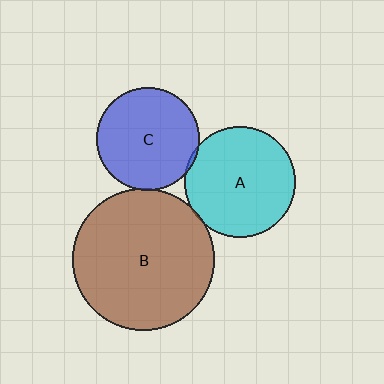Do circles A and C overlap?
Yes.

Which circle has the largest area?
Circle B (brown).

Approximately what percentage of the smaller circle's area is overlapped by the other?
Approximately 5%.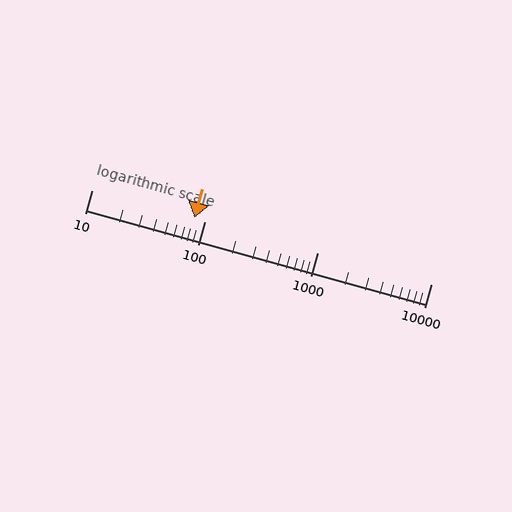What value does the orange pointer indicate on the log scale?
The pointer indicates approximately 81.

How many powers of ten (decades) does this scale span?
The scale spans 3 decades, from 10 to 10000.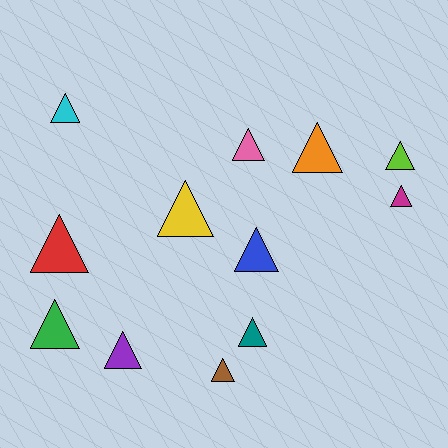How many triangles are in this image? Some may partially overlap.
There are 12 triangles.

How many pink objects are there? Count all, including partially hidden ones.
There is 1 pink object.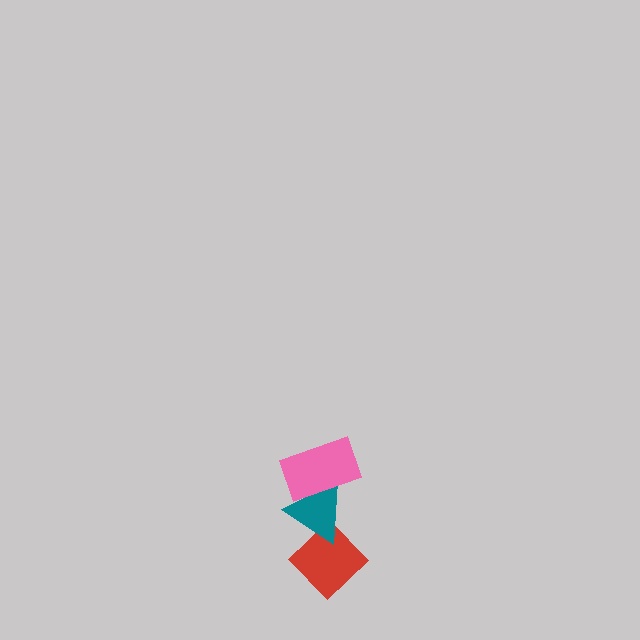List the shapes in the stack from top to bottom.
From top to bottom: the pink rectangle, the teal triangle, the red diamond.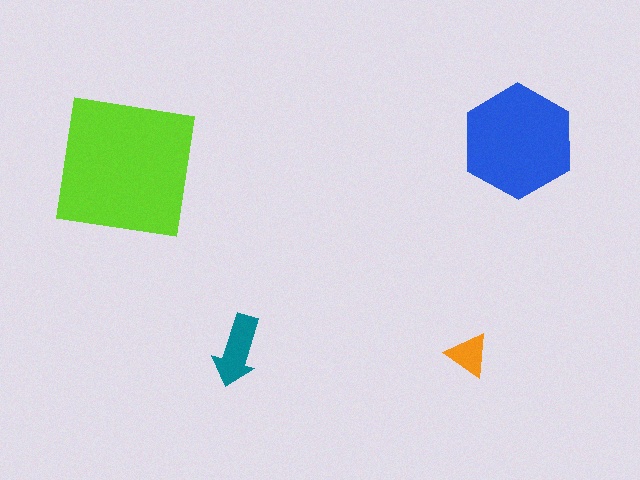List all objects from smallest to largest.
The orange triangle, the teal arrow, the blue hexagon, the lime square.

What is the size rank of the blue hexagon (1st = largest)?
2nd.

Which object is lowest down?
The orange triangle is bottommost.